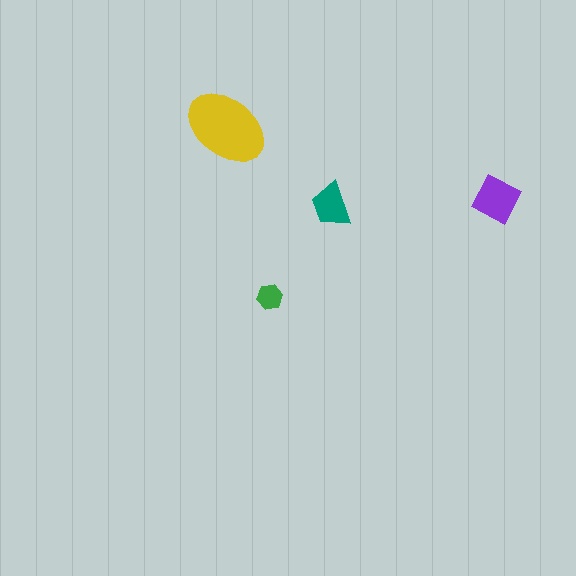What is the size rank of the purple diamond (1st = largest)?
2nd.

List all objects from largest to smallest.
The yellow ellipse, the purple diamond, the teal trapezoid, the green hexagon.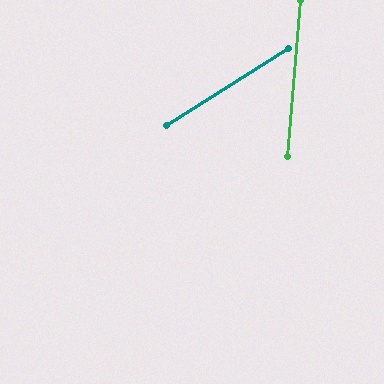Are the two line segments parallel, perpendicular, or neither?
Neither parallel nor perpendicular — they differ by about 53°.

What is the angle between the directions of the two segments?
Approximately 53 degrees.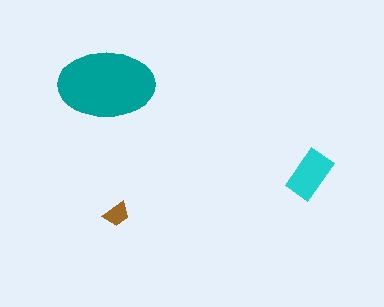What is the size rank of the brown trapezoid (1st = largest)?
3rd.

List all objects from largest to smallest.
The teal ellipse, the cyan rectangle, the brown trapezoid.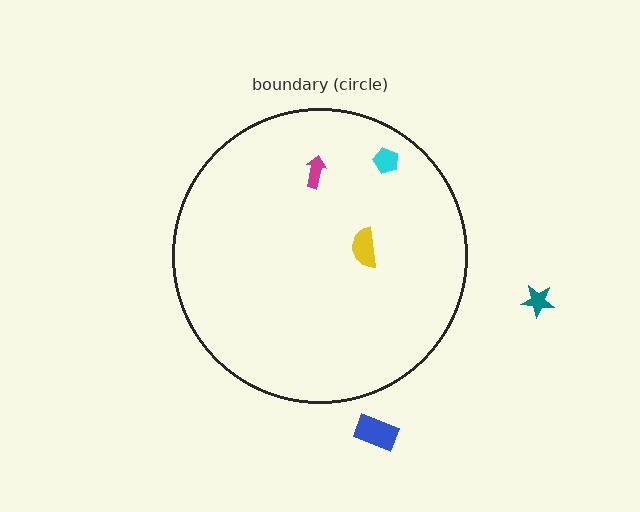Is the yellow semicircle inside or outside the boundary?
Inside.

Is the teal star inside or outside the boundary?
Outside.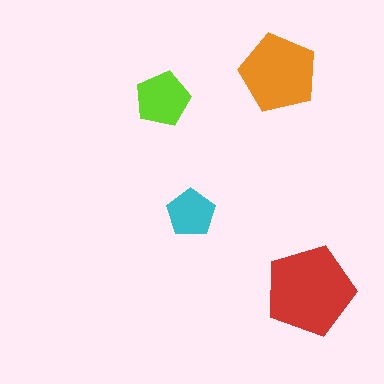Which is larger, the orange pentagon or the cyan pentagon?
The orange one.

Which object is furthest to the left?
The lime pentagon is leftmost.